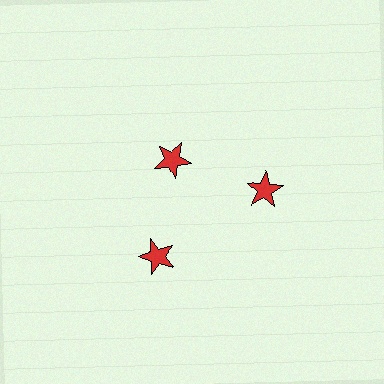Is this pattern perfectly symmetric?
No. The 3 red stars are arranged in a ring, but one element near the 11 o'clock position is pulled inward toward the center, breaking the 3-fold rotational symmetry.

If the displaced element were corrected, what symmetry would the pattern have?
It would have 3-fold rotational symmetry — the pattern would map onto itself every 120 degrees.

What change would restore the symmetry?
The symmetry would be restored by moving it outward, back onto the ring so that all 3 stars sit at equal angles and equal distance from the center.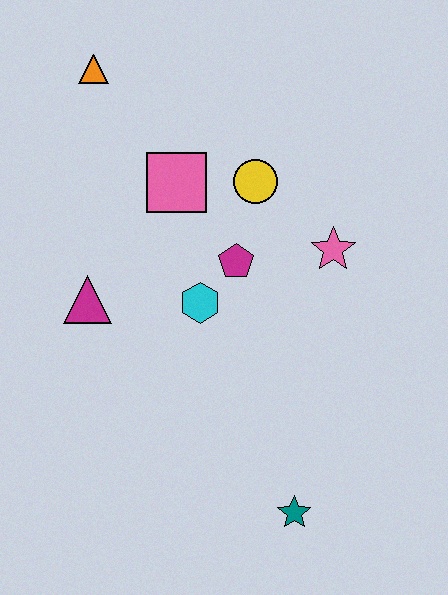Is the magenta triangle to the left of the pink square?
Yes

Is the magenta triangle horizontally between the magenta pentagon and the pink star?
No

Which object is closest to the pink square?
The yellow circle is closest to the pink square.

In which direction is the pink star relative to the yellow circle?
The pink star is to the right of the yellow circle.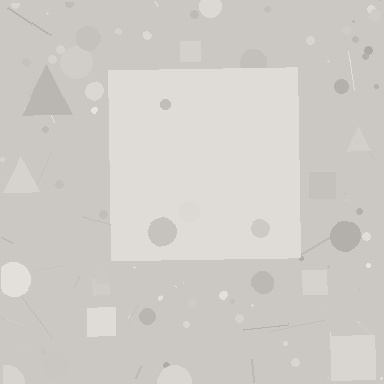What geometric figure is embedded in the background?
A square is embedded in the background.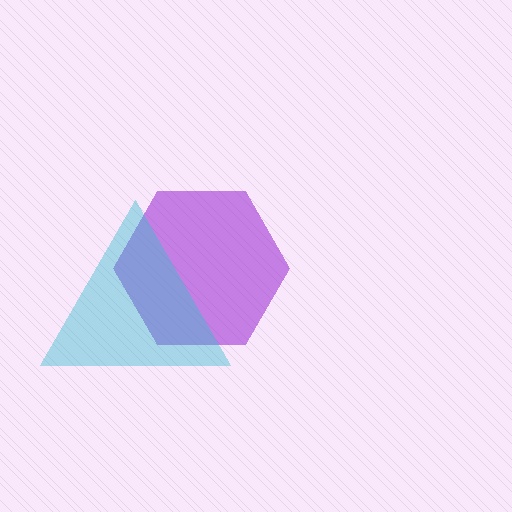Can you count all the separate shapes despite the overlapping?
Yes, there are 2 separate shapes.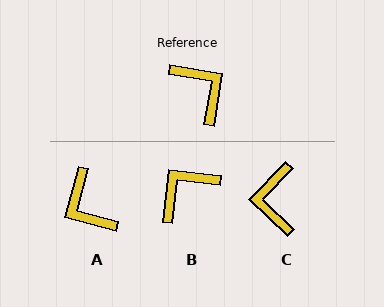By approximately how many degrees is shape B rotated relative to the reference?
Approximately 94 degrees counter-clockwise.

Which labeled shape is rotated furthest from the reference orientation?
A, about 174 degrees away.